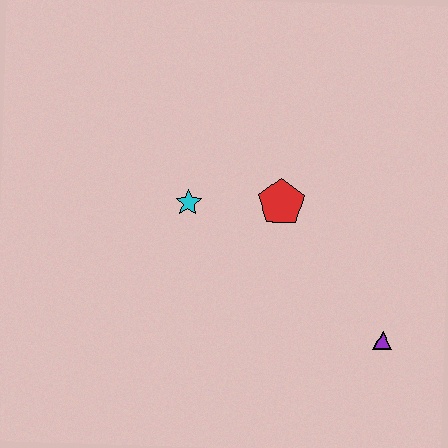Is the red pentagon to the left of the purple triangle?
Yes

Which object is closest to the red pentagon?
The cyan star is closest to the red pentagon.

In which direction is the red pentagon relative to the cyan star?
The red pentagon is to the right of the cyan star.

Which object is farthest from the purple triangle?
The cyan star is farthest from the purple triangle.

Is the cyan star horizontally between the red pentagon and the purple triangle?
No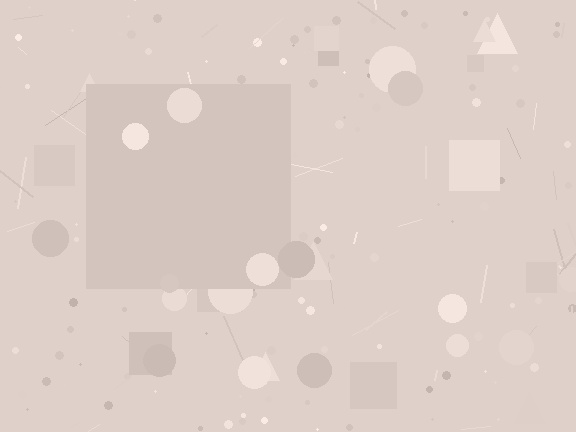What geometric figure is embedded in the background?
A square is embedded in the background.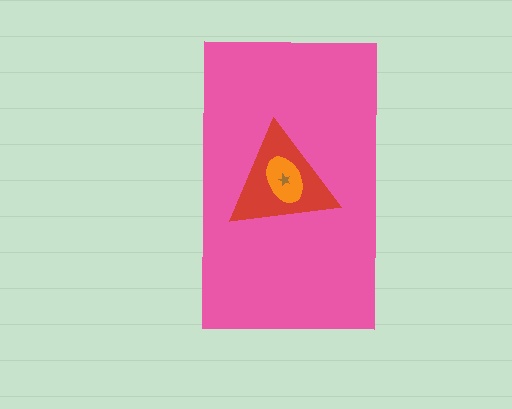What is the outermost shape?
The pink rectangle.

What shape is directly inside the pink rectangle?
The red triangle.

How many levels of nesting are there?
4.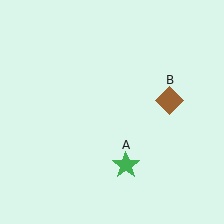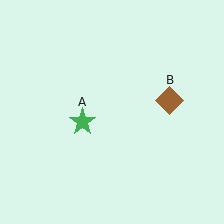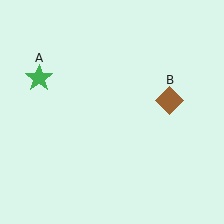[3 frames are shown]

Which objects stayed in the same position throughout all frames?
Brown diamond (object B) remained stationary.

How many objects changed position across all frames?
1 object changed position: green star (object A).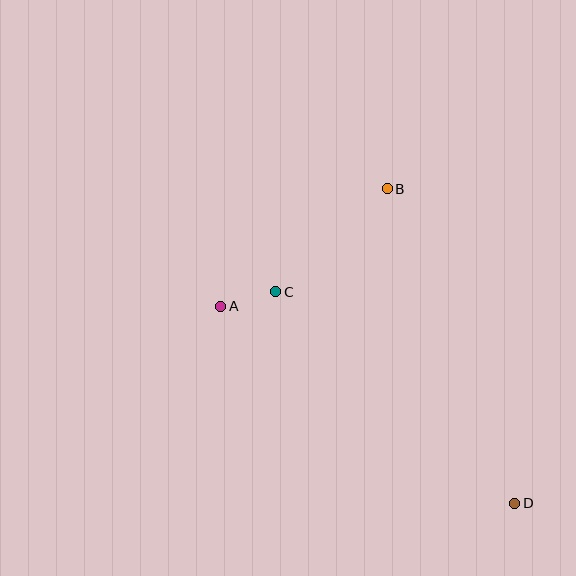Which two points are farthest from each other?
Points A and D are farthest from each other.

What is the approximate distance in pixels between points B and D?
The distance between B and D is approximately 340 pixels.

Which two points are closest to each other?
Points A and C are closest to each other.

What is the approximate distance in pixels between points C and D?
The distance between C and D is approximately 320 pixels.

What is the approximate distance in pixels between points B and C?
The distance between B and C is approximately 152 pixels.